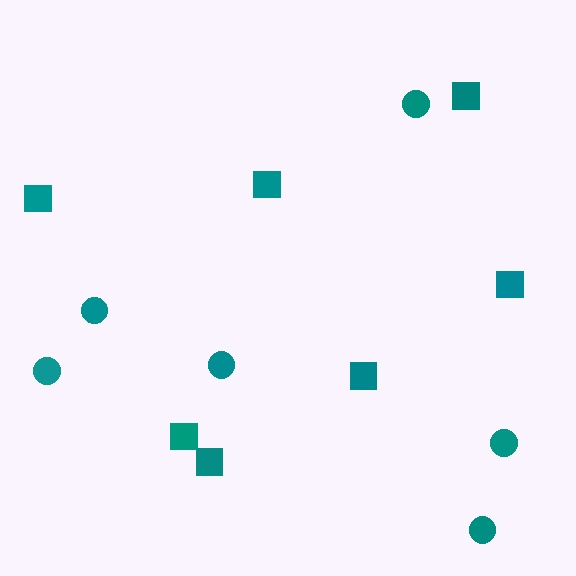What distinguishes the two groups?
There are 2 groups: one group of squares (7) and one group of circles (6).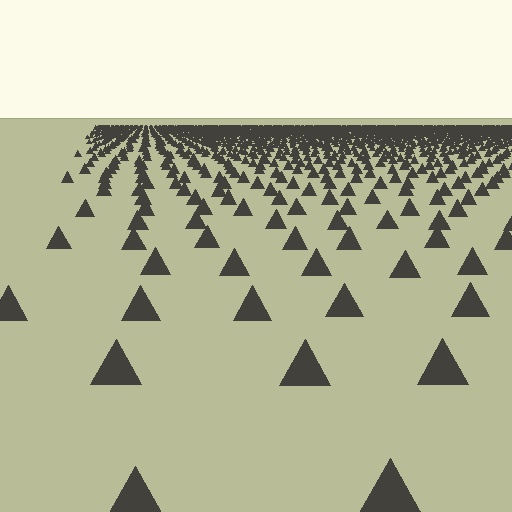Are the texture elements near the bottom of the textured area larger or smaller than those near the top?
Larger. Near the bottom, elements are closer to the viewer and appear at a bigger on-screen size.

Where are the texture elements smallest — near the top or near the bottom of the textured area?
Near the top.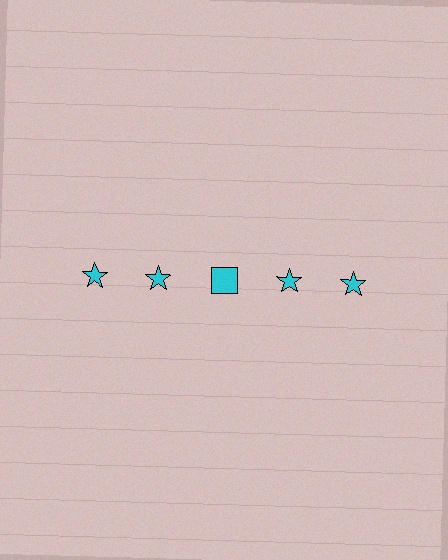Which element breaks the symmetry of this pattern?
The cyan square in the top row, center column breaks the symmetry. All other shapes are cyan stars.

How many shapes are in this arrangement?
There are 5 shapes arranged in a grid pattern.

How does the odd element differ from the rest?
It has a different shape: square instead of star.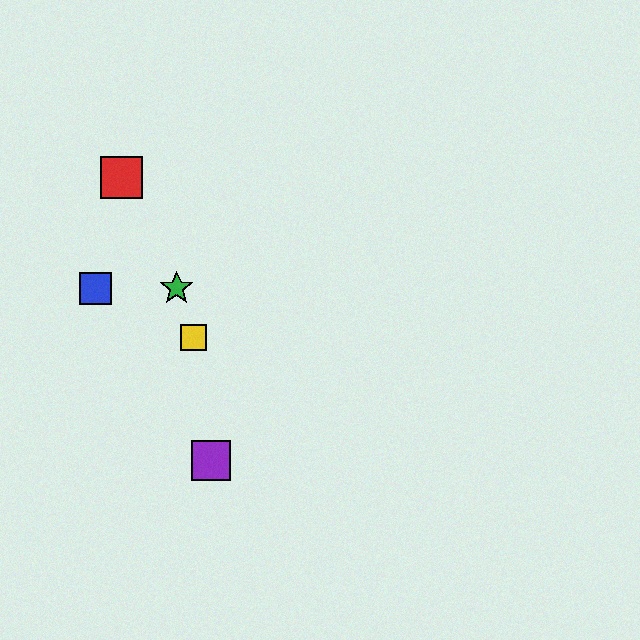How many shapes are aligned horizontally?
2 shapes (the blue square, the green star) are aligned horizontally.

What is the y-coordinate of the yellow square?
The yellow square is at y≈337.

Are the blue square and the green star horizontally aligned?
Yes, both are at y≈288.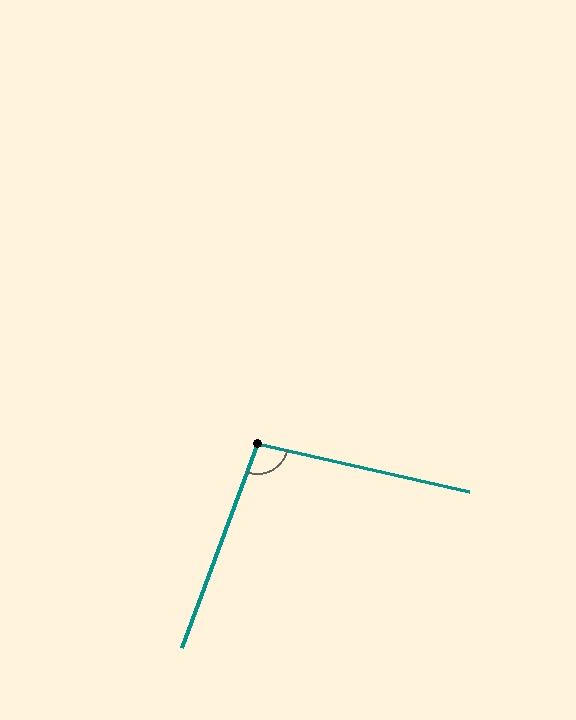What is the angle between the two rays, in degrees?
Approximately 98 degrees.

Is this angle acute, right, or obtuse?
It is obtuse.